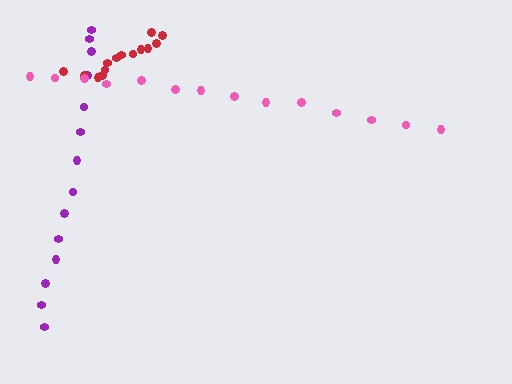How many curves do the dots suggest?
There are 3 distinct paths.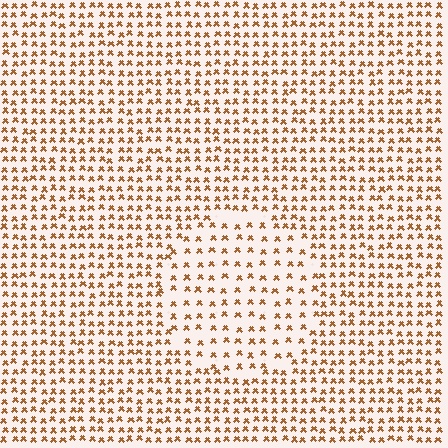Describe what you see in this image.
The image contains small brown elements arranged at two different densities. A circle-shaped region is visible where the elements are less densely packed than the surrounding area.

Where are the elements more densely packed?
The elements are more densely packed outside the circle boundary.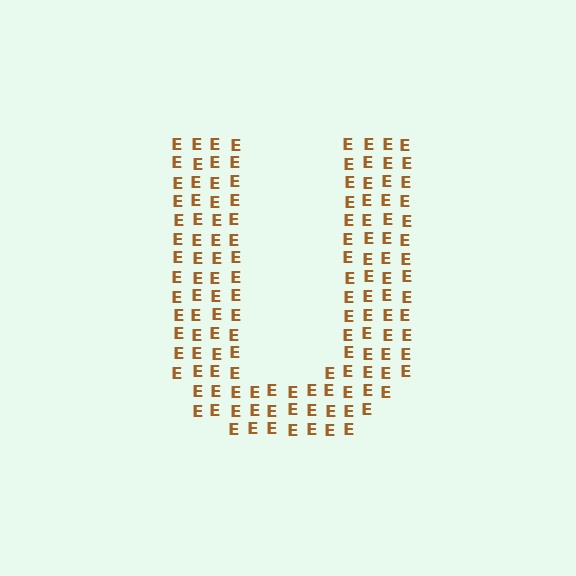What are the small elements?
The small elements are letter E's.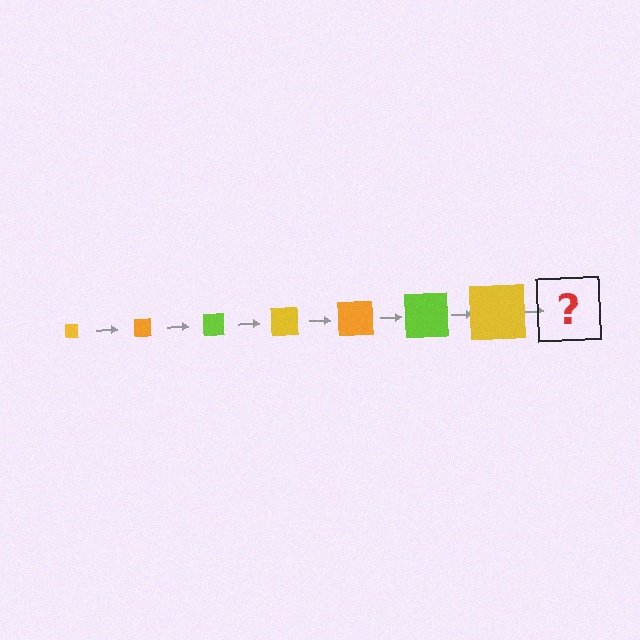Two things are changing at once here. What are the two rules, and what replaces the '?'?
The two rules are that the square grows larger each step and the color cycles through yellow, orange, and lime. The '?' should be an orange square, larger than the previous one.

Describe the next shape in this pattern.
It should be an orange square, larger than the previous one.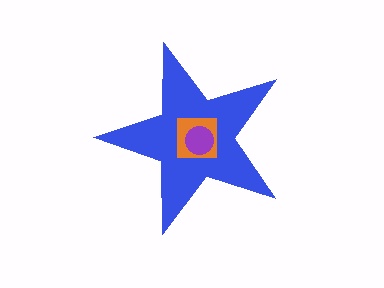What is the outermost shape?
The blue star.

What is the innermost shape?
The purple circle.